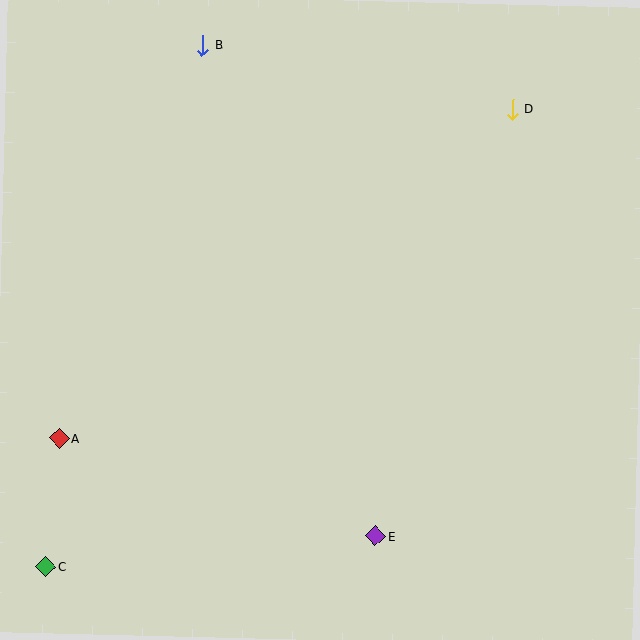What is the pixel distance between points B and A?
The distance between B and A is 418 pixels.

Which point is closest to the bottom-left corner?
Point C is closest to the bottom-left corner.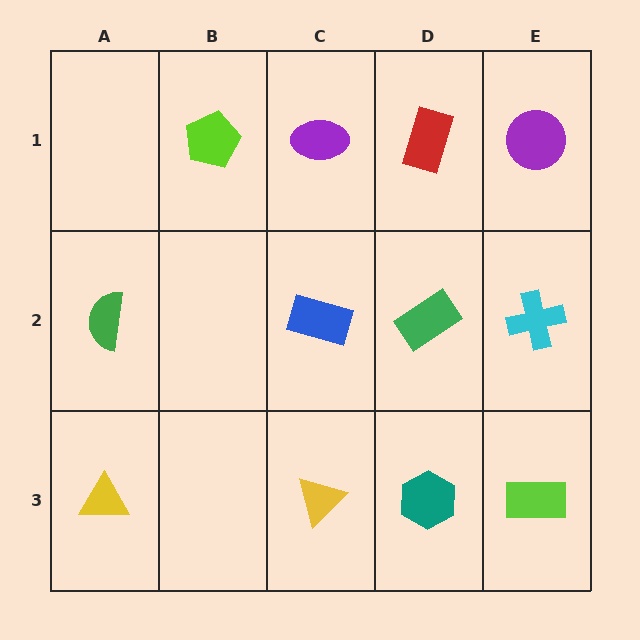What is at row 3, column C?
A yellow triangle.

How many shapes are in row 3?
4 shapes.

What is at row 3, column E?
A lime rectangle.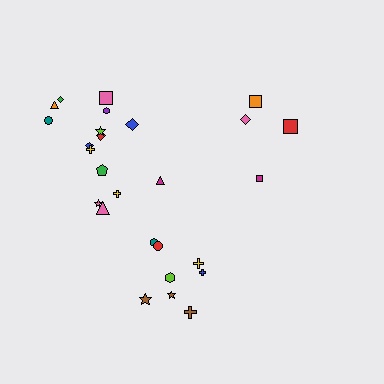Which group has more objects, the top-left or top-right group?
The top-left group.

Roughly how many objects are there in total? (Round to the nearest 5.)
Roughly 25 objects in total.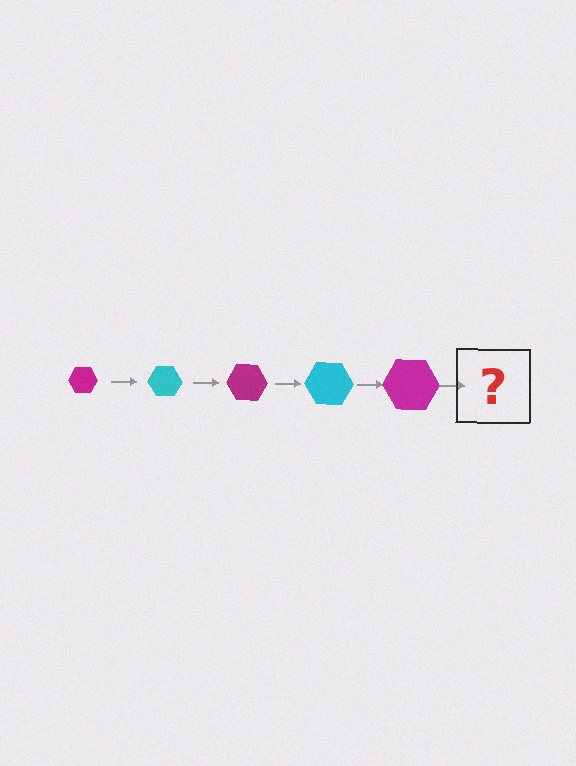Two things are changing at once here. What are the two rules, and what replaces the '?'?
The two rules are that the hexagon grows larger each step and the color cycles through magenta and cyan. The '?' should be a cyan hexagon, larger than the previous one.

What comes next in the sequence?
The next element should be a cyan hexagon, larger than the previous one.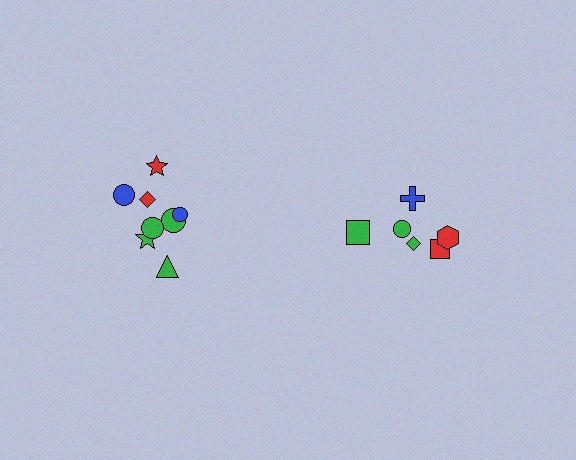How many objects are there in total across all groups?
There are 14 objects.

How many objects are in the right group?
There are 6 objects.